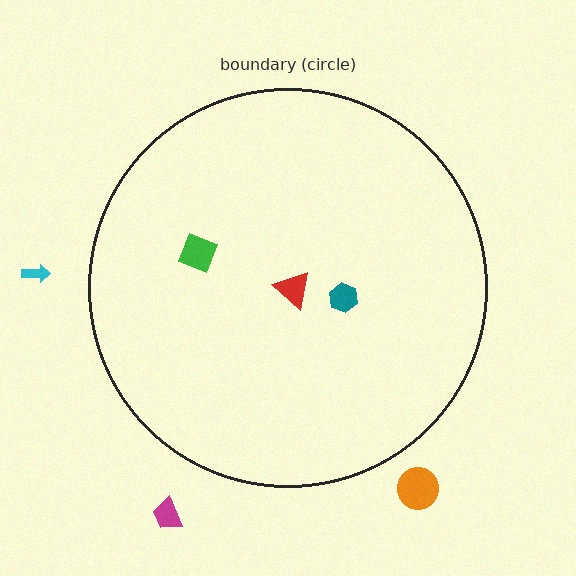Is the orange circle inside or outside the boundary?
Outside.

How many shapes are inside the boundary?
3 inside, 3 outside.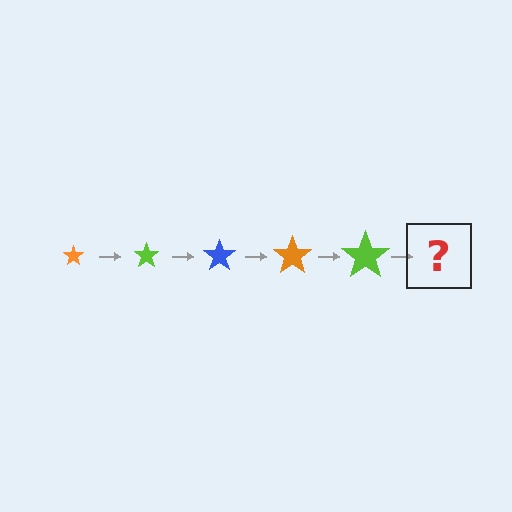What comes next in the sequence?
The next element should be a blue star, larger than the previous one.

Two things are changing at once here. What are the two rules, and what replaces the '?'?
The two rules are that the star grows larger each step and the color cycles through orange, lime, and blue. The '?' should be a blue star, larger than the previous one.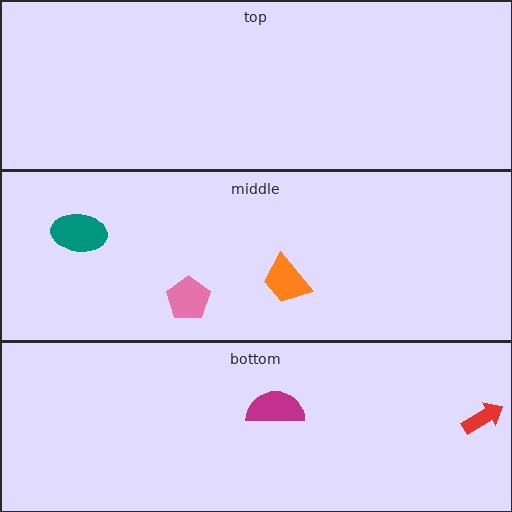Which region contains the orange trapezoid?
The middle region.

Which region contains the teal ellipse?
The middle region.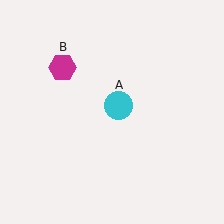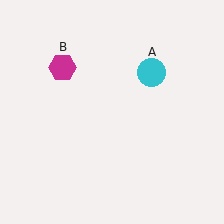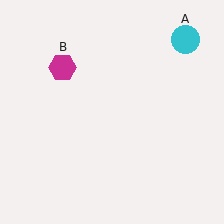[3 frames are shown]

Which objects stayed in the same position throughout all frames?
Magenta hexagon (object B) remained stationary.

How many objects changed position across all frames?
1 object changed position: cyan circle (object A).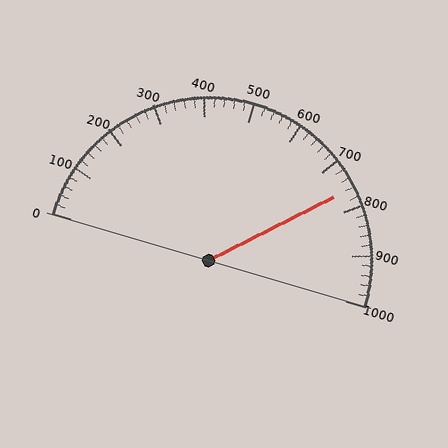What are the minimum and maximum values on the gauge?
The gauge ranges from 0 to 1000.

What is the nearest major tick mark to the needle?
The nearest major tick mark is 800.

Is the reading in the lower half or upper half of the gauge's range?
The reading is in the upper half of the range (0 to 1000).